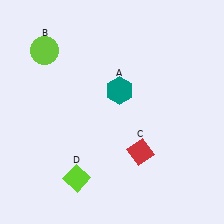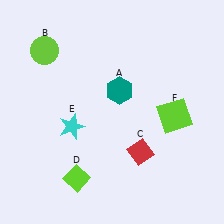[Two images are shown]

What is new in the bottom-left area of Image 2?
A cyan star (E) was added in the bottom-left area of Image 2.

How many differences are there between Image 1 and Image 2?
There are 2 differences between the two images.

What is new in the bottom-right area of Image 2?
A lime square (F) was added in the bottom-right area of Image 2.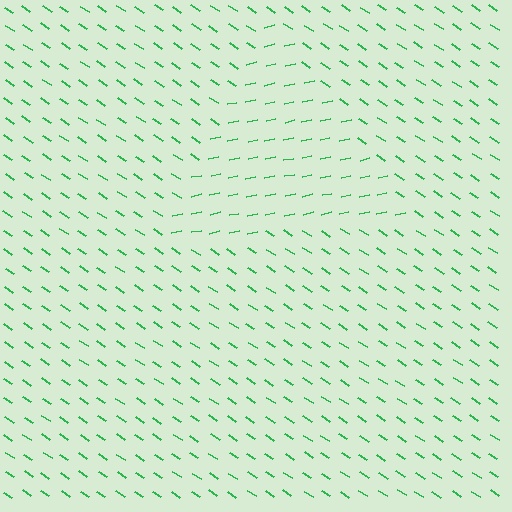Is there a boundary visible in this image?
Yes, there is a texture boundary formed by a change in line orientation.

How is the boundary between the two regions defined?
The boundary is defined purely by a change in line orientation (approximately 45 degrees difference). All lines are the same color and thickness.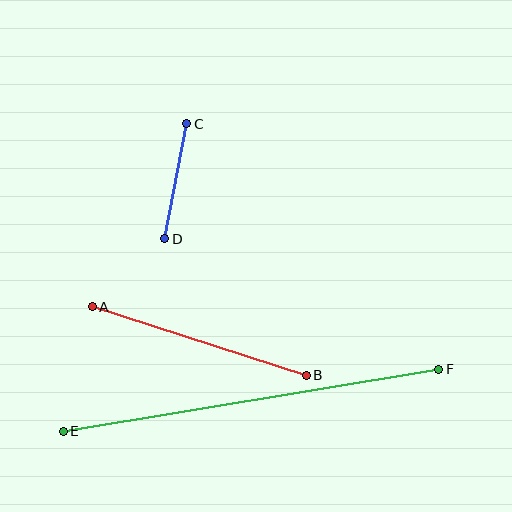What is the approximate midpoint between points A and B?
The midpoint is at approximately (199, 341) pixels.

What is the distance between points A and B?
The distance is approximately 225 pixels.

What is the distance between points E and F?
The distance is approximately 380 pixels.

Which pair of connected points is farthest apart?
Points E and F are farthest apart.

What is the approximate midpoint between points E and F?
The midpoint is at approximately (251, 400) pixels.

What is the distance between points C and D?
The distance is approximately 117 pixels.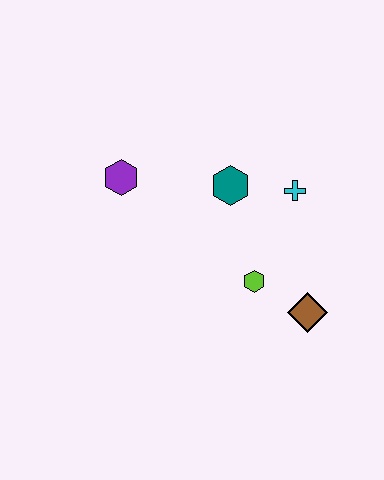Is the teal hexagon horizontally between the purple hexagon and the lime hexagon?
Yes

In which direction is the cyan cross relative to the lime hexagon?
The cyan cross is above the lime hexagon.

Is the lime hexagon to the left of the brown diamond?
Yes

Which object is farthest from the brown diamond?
The purple hexagon is farthest from the brown diamond.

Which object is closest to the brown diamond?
The lime hexagon is closest to the brown diamond.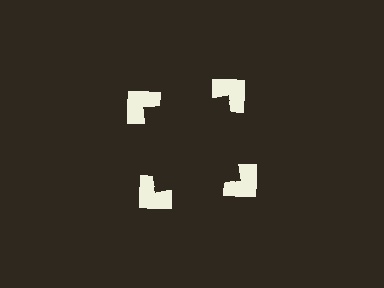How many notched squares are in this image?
There are 4 — one at each vertex of the illusory square.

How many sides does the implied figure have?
4 sides.